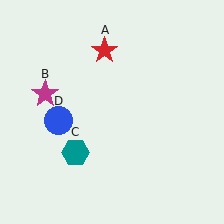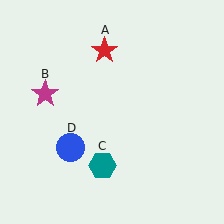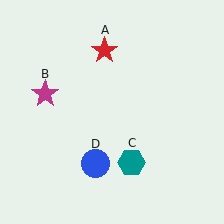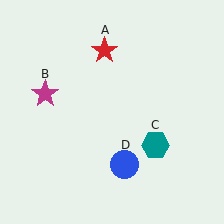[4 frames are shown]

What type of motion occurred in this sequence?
The teal hexagon (object C), blue circle (object D) rotated counterclockwise around the center of the scene.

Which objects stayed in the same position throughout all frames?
Red star (object A) and magenta star (object B) remained stationary.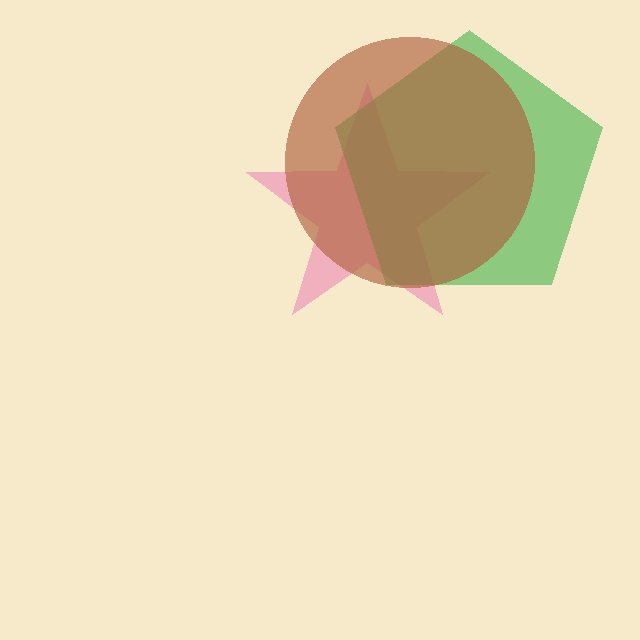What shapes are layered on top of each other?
The layered shapes are: a pink star, a green pentagon, a brown circle.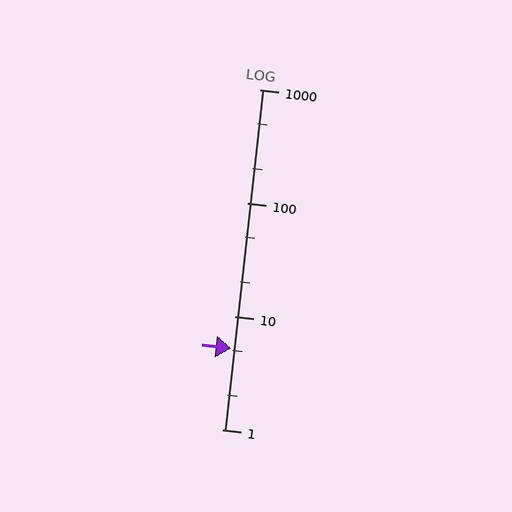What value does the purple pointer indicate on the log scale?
The pointer indicates approximately 5.2.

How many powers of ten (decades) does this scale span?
The scale spans 3 decades, from 1 to 1000.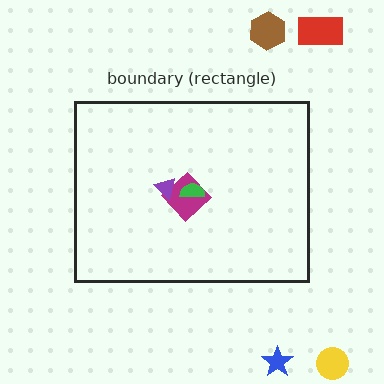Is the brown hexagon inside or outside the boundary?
Outside.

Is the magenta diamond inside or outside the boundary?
Inside.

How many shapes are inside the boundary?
3 inside, 4 outside.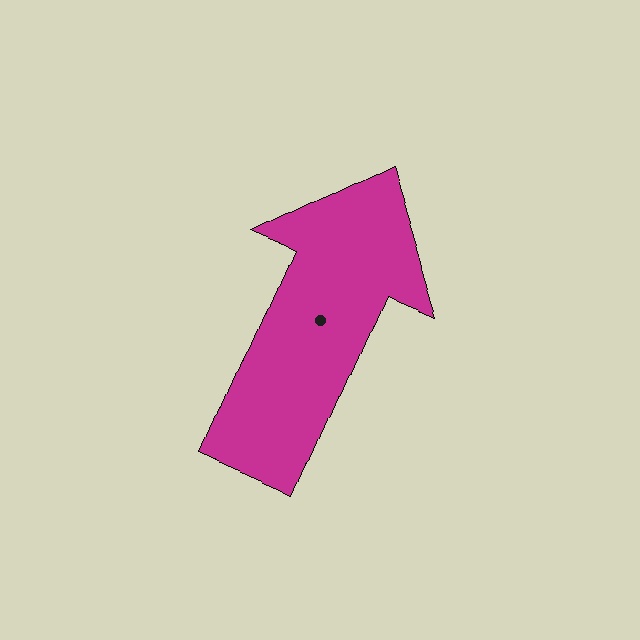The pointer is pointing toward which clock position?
Roughly 1 o'clock.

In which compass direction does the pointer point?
Northeast.